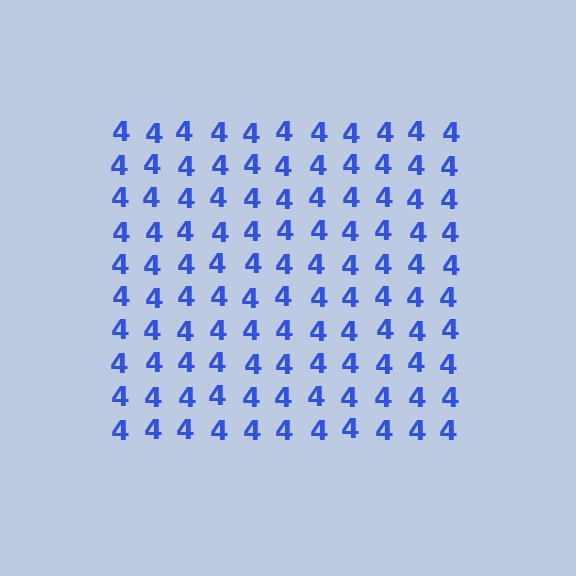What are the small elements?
The small elements are digit 4's.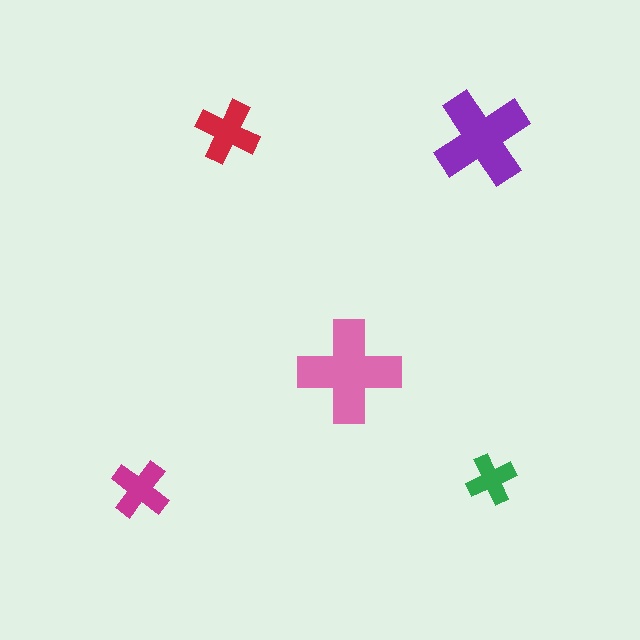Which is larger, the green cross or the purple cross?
The purple one.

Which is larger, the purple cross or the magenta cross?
The purple one.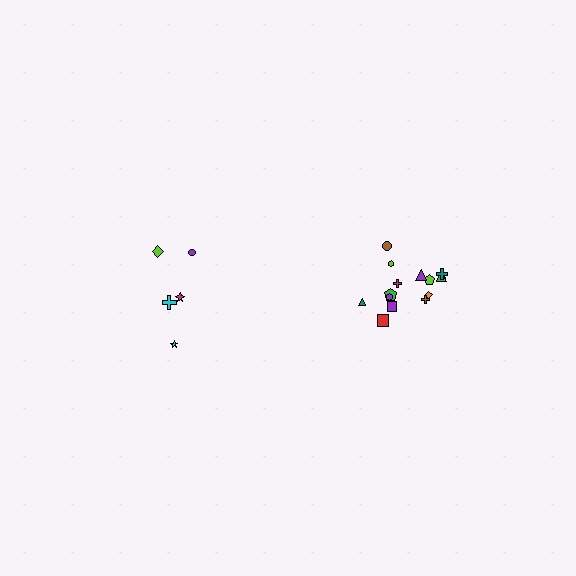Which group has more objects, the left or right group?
The right group.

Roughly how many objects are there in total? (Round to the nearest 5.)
Roughly 20 objects in total.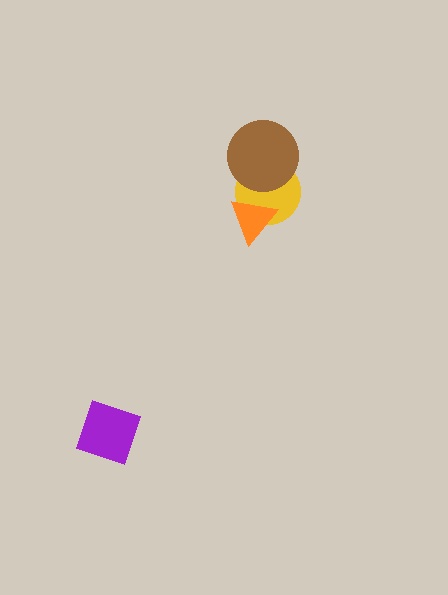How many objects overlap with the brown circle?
1 object overlaps with the brown circle.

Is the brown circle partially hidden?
No, no other shape covers it.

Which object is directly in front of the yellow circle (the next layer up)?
The orange triangle is directly in front of the yellow circle.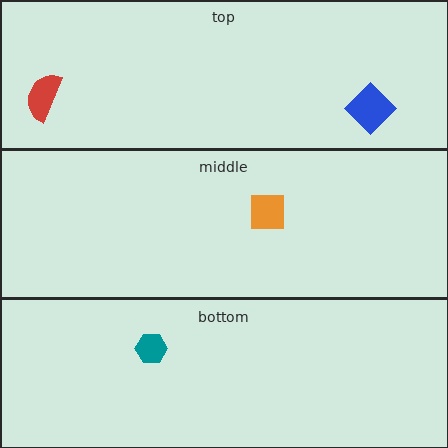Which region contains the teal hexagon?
The bottom region.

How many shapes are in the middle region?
1.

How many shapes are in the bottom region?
1.